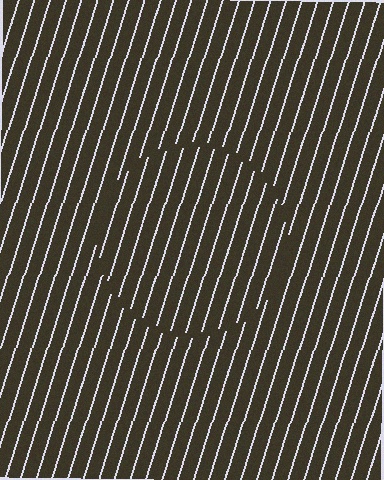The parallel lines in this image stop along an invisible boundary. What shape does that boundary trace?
An illusory circle. The interior of the shape contains the same grating, shifted by half a period — the contour is defined by the phase discontinuity where line-ends from the inner and outer gratings abut.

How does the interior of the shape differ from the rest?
The interior of the shape contains the same grating, shifted by half a period — the contour is defined by the phase discontinuity where line-ends from the inner and outer gratings abut.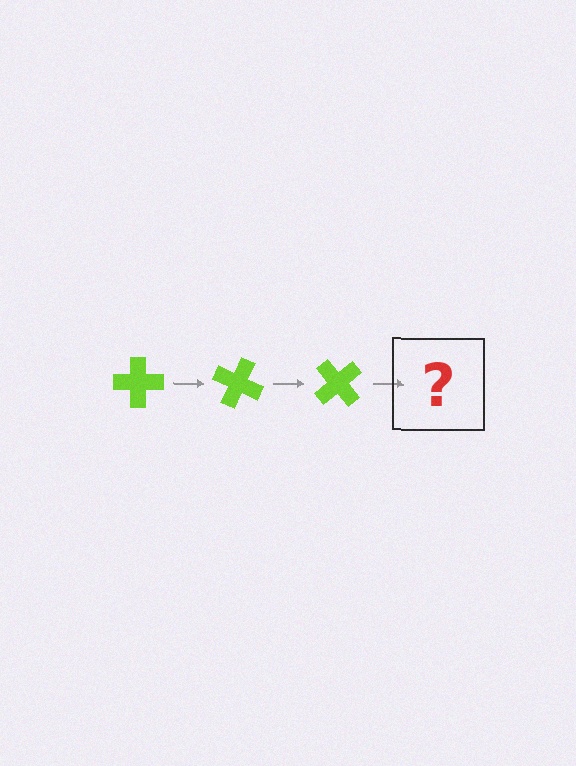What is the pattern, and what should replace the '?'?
The pattern is that the cross rotates 25 degrees each step. The '?' should be a lime cross rotated 75 degrees.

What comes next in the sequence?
The next element should be a lime cross rotated 75 degrees.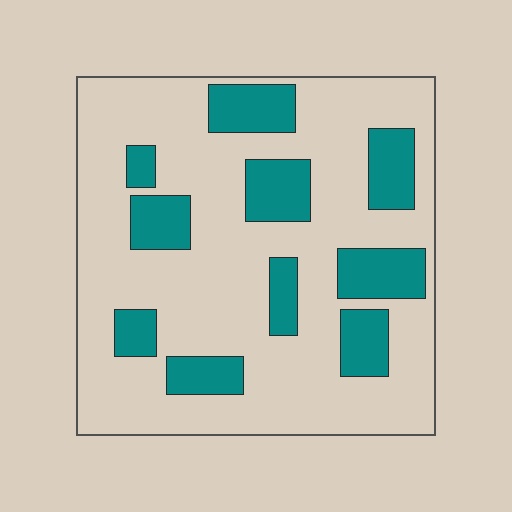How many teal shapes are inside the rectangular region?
10.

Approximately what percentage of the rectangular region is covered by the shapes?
Approximately 25%.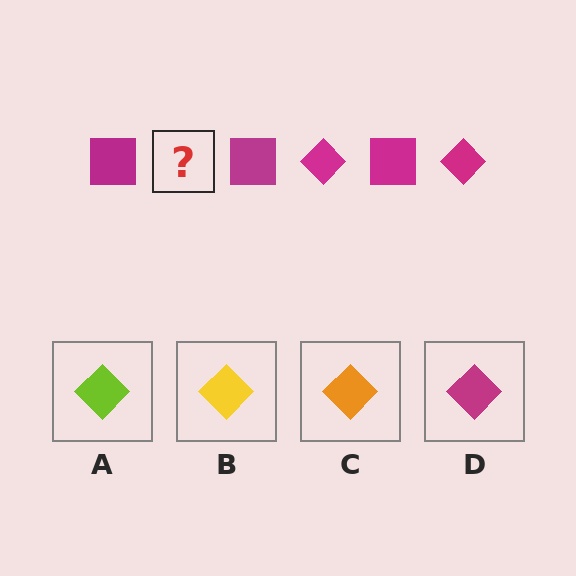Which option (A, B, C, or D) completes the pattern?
D.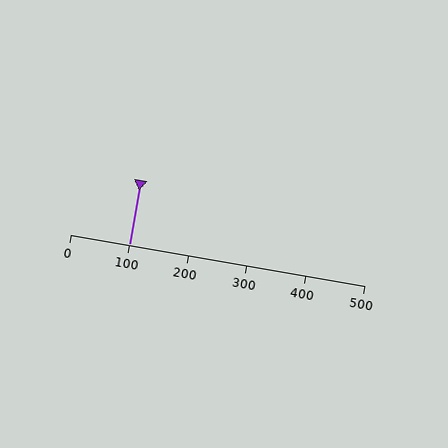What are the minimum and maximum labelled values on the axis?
The axis runs from 0 to 500.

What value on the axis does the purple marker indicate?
The marker indicates approximately 100.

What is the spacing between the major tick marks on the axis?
The major ticks are spaced 100 apart.